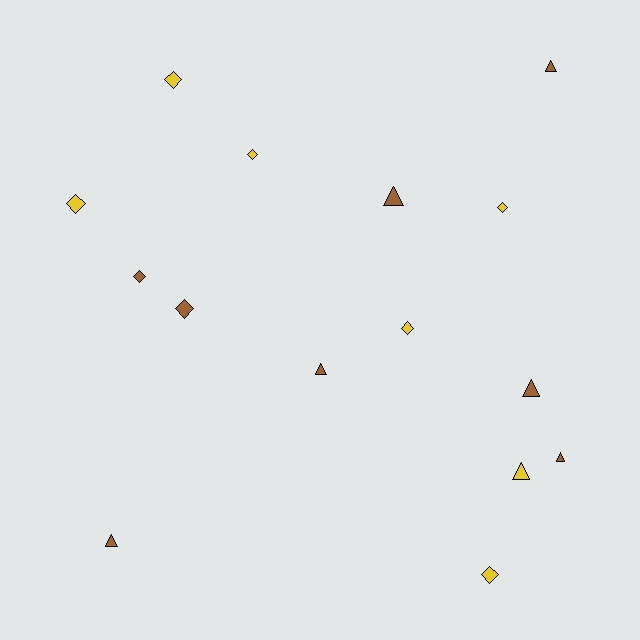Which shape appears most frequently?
Diamond, with 8 objects.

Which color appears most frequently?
Brown, with 8 objects.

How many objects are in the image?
There are 15 objects.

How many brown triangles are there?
There are 6 brown triangles.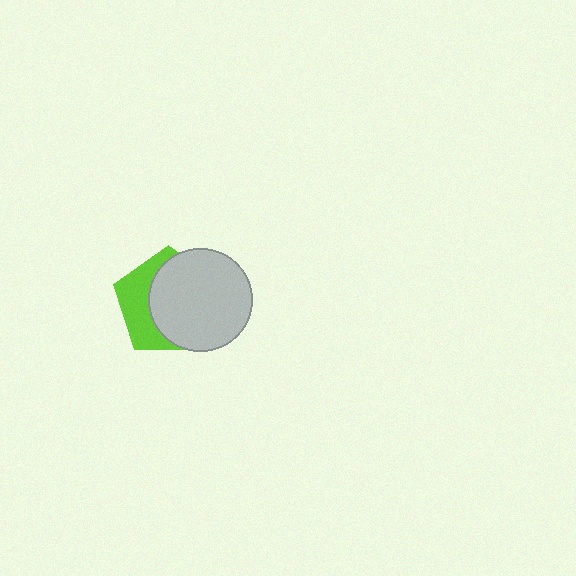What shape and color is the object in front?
The object in front is a light gray circle.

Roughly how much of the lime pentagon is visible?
A small part of it is visible (roughly 37%).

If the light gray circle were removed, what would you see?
You would see the complete lime pentagon.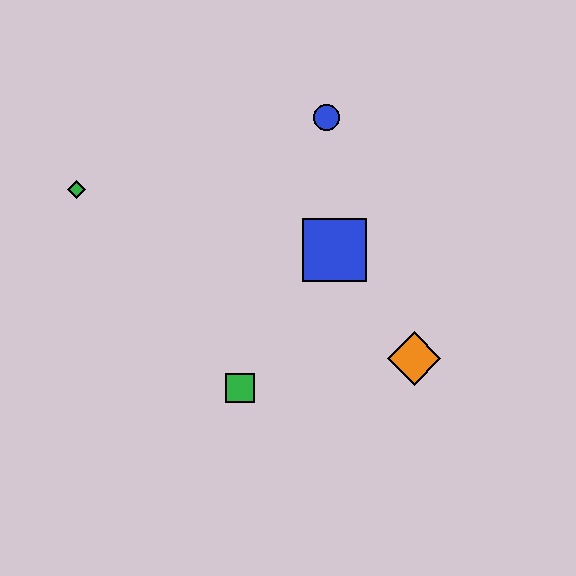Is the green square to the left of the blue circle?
Yes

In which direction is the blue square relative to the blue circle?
The blue square is below the blue circle.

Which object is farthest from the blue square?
The green diamond is farthest from the blue square.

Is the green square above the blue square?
No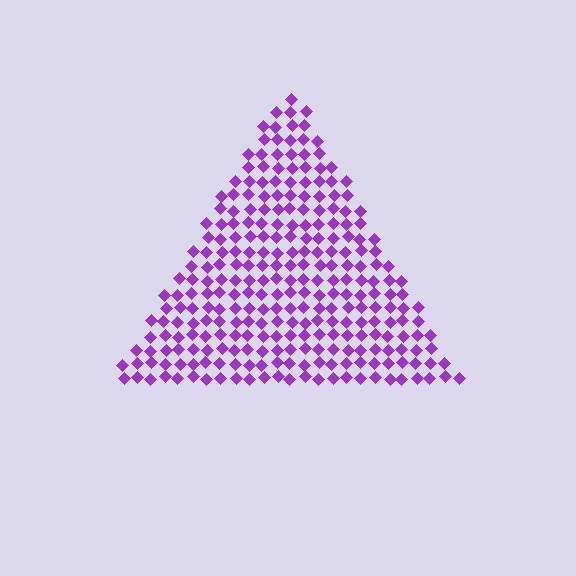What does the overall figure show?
The overall figure shows a triangle.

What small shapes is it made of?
It is made of small diamonds.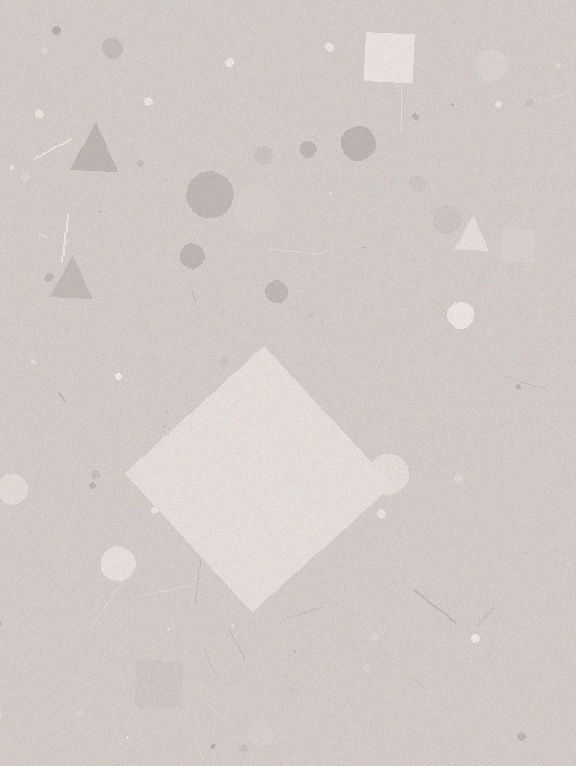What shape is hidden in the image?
A diamond is hidden in the image.